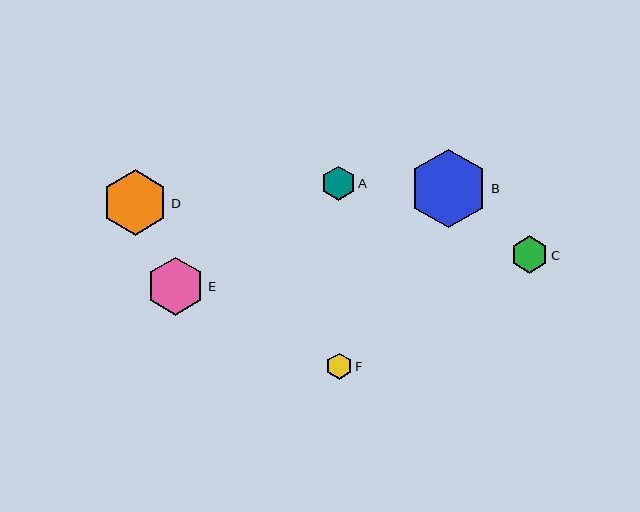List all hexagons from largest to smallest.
From largest to smallest: B, D, E, C, A, F.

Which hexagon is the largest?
Hexagon B is the largest with a size of approximately 79 pixels.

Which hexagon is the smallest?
Hexagon F is the smallest with a size of approximately 26 pixels.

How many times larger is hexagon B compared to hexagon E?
Hexagon B is approximately 1.3 times the size of hexagon E.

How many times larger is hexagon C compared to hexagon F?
Hexagon C is approximately 1.4 times the size of hexagon F.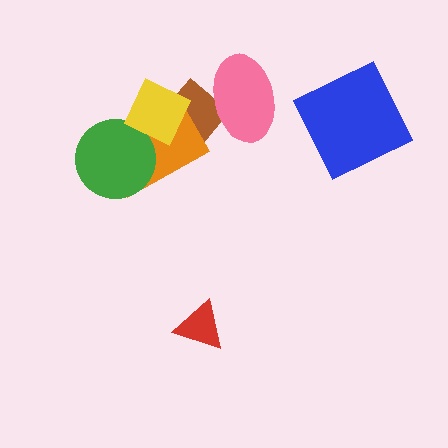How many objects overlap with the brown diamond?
3 objects overlap with the brown diamond.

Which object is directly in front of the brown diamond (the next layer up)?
The pink ellipse is directly in front of the brown diamond.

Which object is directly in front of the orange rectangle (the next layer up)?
The green circle is directly in front of the orange rectangle.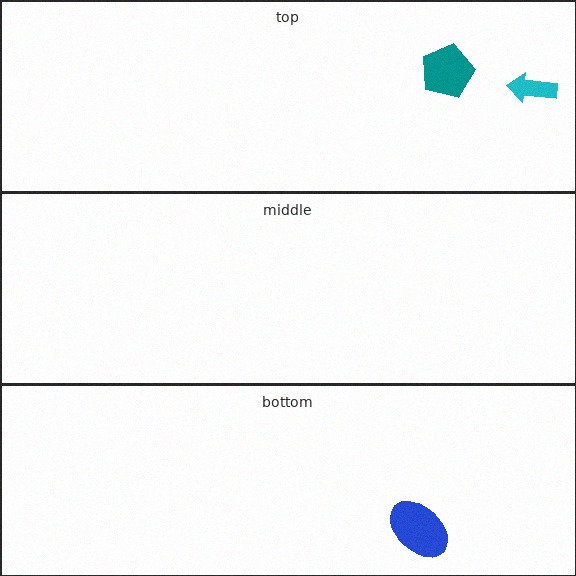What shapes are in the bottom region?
The blue ellipse.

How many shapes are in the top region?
2.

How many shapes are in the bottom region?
1.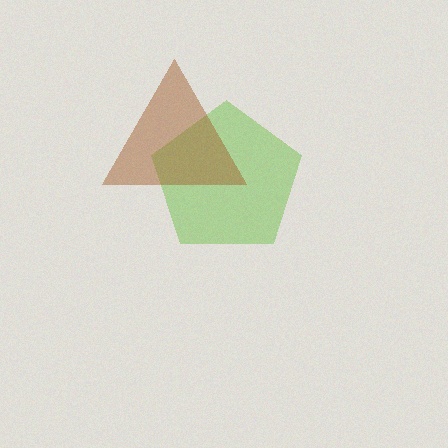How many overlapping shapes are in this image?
There are 2 overlapping shapes in the image.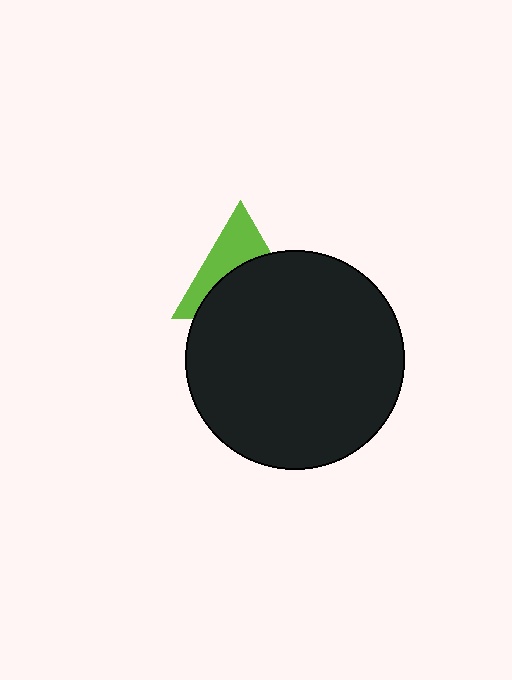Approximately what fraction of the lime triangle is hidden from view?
Roughly 57% of the lime triangle is hidden behind the black circle.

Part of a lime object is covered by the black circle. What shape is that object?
It is a triangle.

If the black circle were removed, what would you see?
You would see the complete lime triangle.